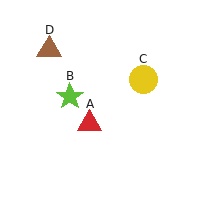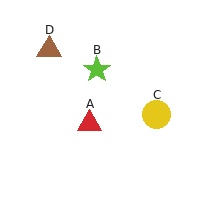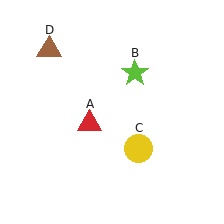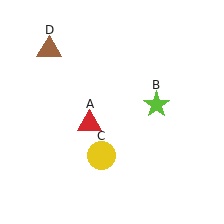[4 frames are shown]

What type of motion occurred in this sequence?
The lime star (object B), yellow circle (object C) rotated clockwise around the center of the scene.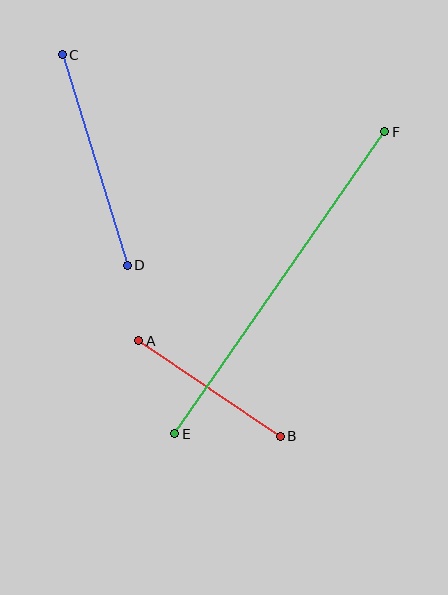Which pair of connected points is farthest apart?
Points E and F are farthest apart.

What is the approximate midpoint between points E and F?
The midpoint is at approximately (280, 283) pixels.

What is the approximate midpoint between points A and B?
The midpoint is at approximately (209, 388) pixels.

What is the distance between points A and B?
The distance is approximately 171 pixels.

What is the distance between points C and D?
The distance is approximately 220 pixels.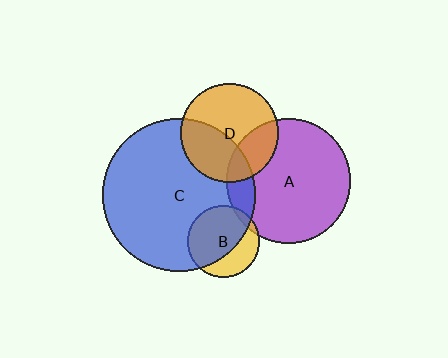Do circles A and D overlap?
Yes.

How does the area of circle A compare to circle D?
Approximately 1.6 times.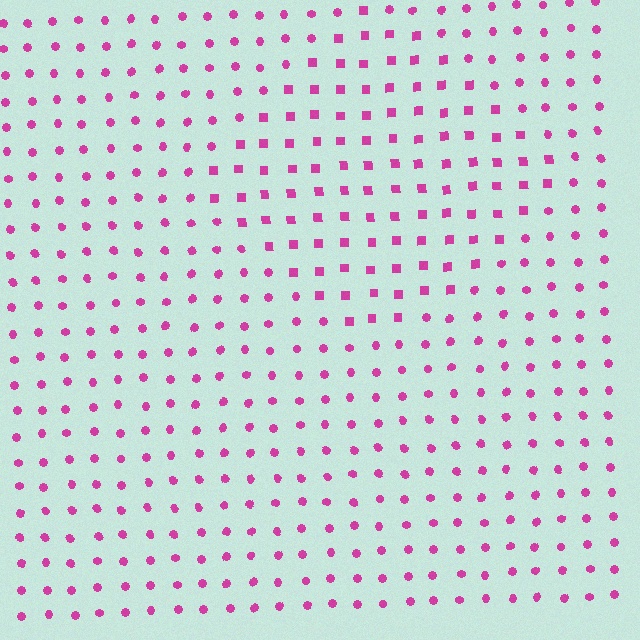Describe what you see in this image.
The image is filled with small magenta elements arranged in a uniform grid. A diamond-shaped region contains squares, while the surrounding area contains circles. The boundary is defined purely by the change in element shape.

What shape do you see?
I see a diamond.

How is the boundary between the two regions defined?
The boundary is defined by a change in element shape: squares inside vs. circles outside. All elements share the same color and spacing.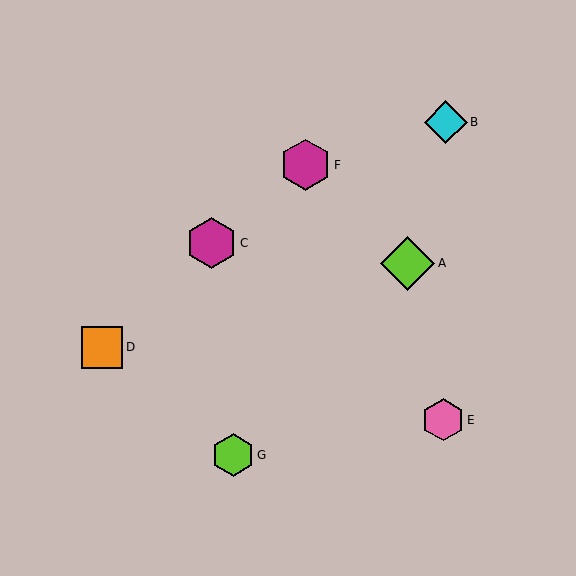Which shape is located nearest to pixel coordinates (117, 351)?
The orange square (labeled D) at (102, 347) is nearest to that location.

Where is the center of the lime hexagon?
The center of the lime hexagon is at (233, 455).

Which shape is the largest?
The lime diamond (labeled A) is the largest.